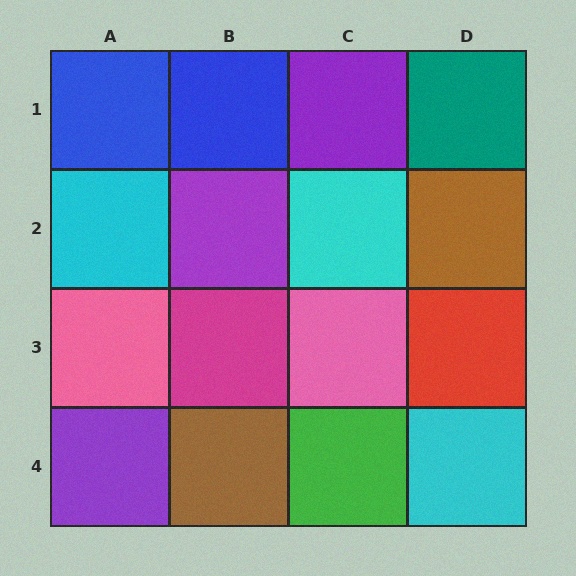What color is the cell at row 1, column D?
Teal.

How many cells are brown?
2 cells are brown.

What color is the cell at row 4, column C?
Green.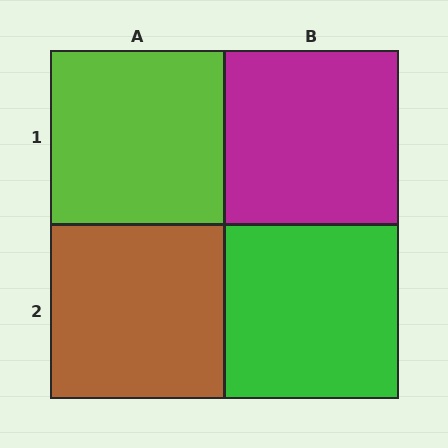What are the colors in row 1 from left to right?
Lime, magenta.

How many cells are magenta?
1 cell is magenta.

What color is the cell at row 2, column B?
Green.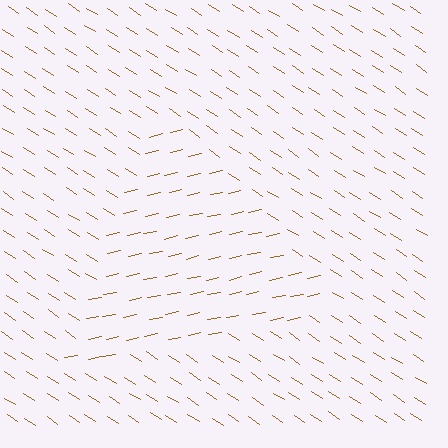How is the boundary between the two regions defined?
The boundary is defined purely by a change in line orientation (approximately 45 degrees difference). All lines are the same color and thickness.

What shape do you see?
I see a triangle.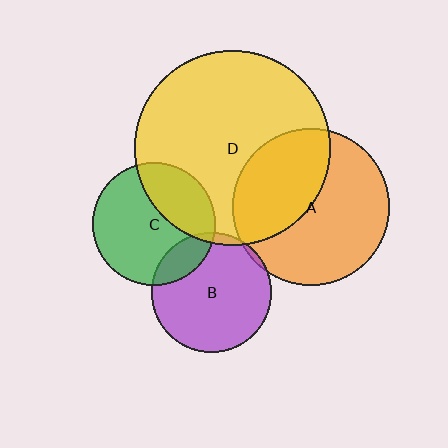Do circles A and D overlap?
Yes.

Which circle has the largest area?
Circle D (yellow).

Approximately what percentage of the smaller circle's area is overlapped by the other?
Approximately 40%.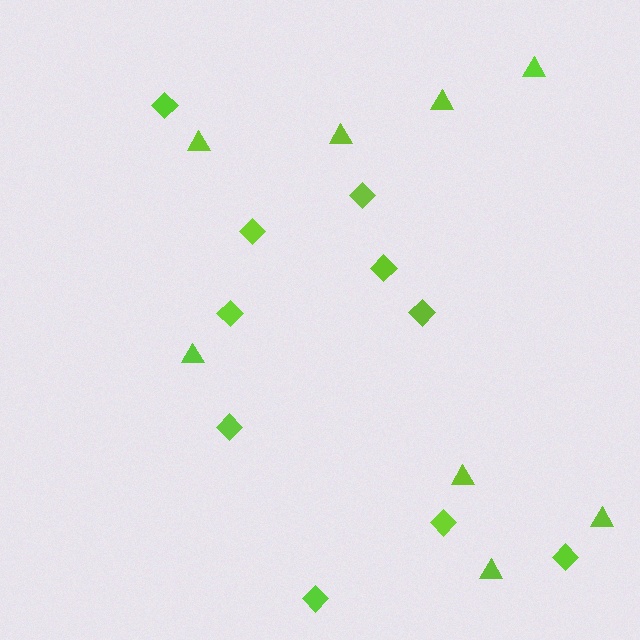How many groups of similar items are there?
There are 2 groups: one group of triangles (8) and one group of diamonds (10).